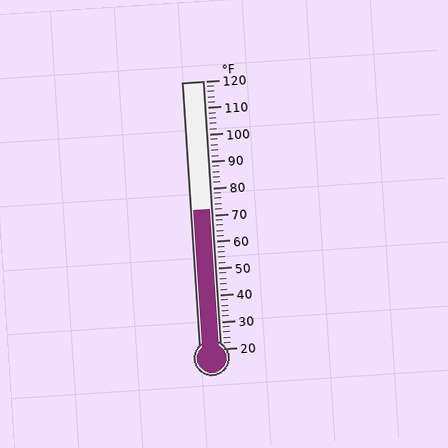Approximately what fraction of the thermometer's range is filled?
The thermometer is filled to approximately 50% of its range.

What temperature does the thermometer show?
The thermometer shows approximately 72°F.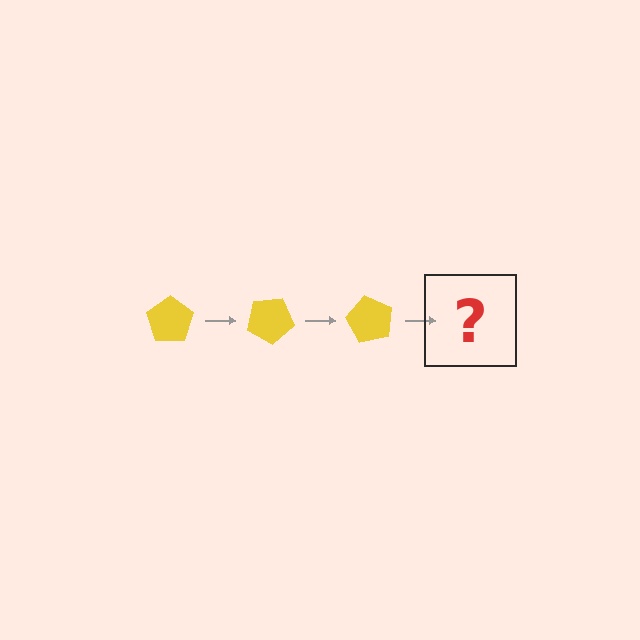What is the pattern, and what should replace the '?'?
The pattern is that the pentagon rotates 30 degrees each step. The '?' should be a yellow pentagon rotated 90 degrees.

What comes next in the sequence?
The next element should be a yellow pentagon rotated 90 degrees.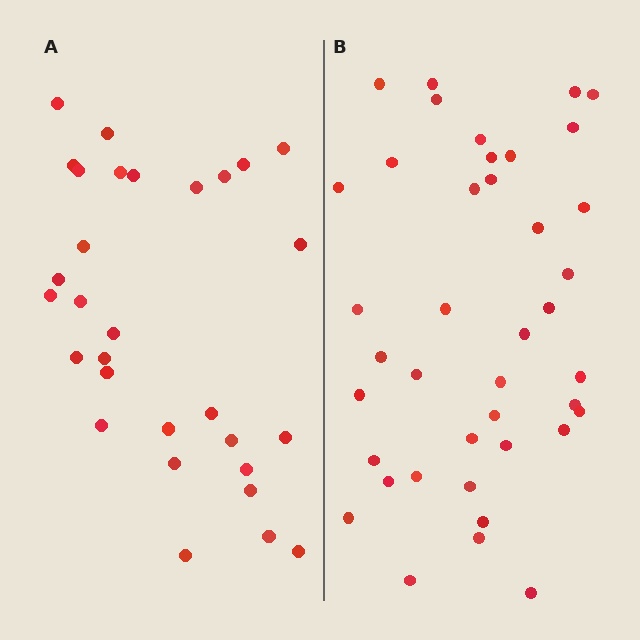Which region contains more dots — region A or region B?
Region B (the right region) has more dots.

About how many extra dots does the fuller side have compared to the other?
Region B has roughly 10 or so more dots than region A.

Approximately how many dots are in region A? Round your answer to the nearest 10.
About 30 dots.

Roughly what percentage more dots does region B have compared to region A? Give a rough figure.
About 35% more.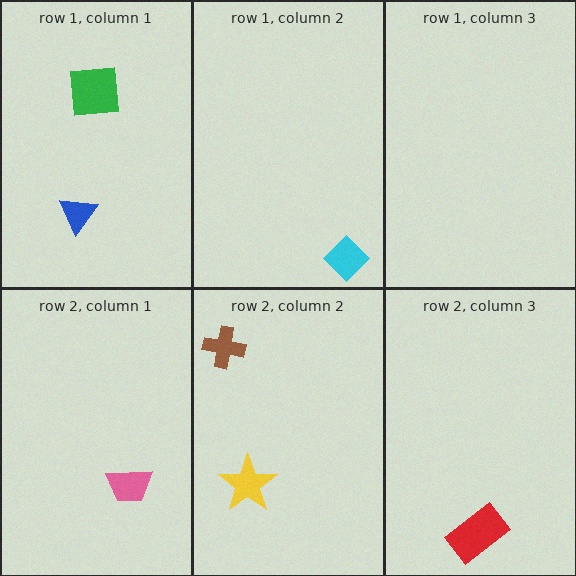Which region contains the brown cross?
The row 2, column 2 region.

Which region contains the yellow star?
The row 2, column 2 region.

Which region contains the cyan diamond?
The row 1, column 2 region.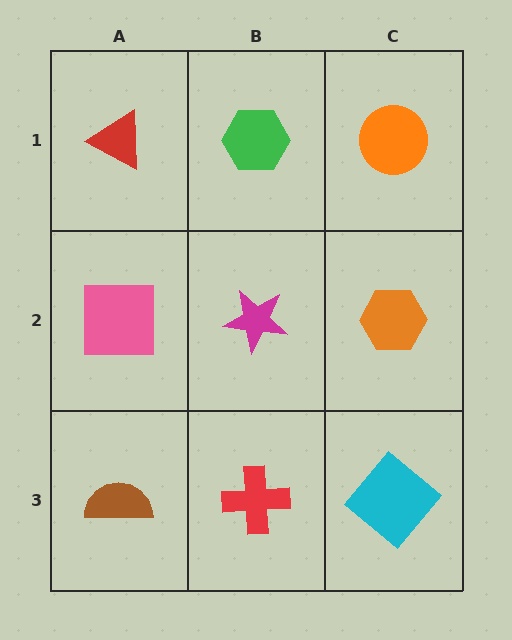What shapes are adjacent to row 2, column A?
A red triangle (row 1, column A), a brown semicircle (row 3, column A), a magenta star (row 2, column B).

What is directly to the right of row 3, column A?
A red cross.